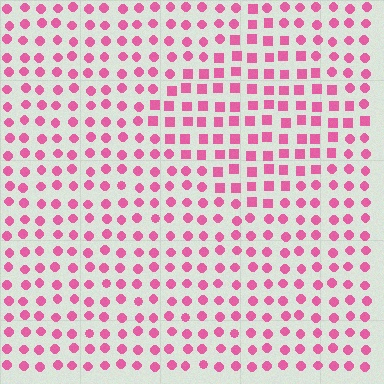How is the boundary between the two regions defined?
The boundary is defined by a change in element shape: squares inside vs. circles outside. All elements share the same color and spacing.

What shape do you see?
I see a diamond.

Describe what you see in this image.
The image is filled with small pink elements arranged in a uniform grid. A diamond-shaped region contains squares, while the surrounding area contains circles. The boundary is defined purely by the change in element shape.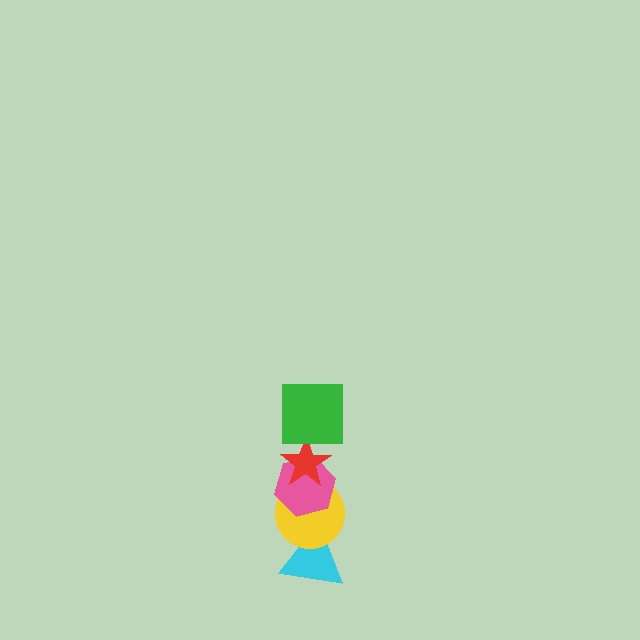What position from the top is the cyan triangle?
The cyan triangle is 5th from the top.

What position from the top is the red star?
The red star is 2nd from the top.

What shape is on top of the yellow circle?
The pink hexagon is on top of the yellow circle.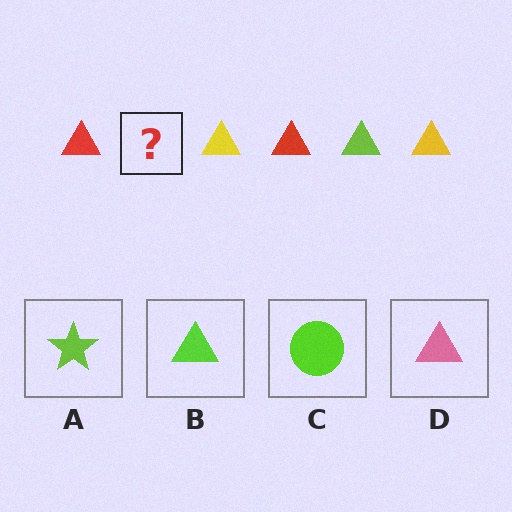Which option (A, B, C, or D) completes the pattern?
B.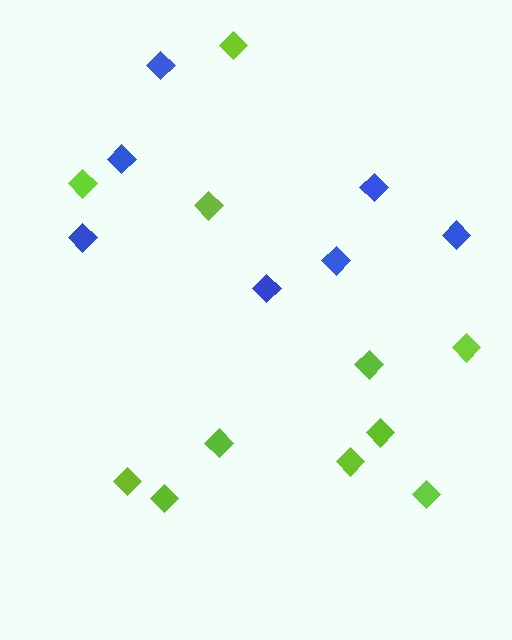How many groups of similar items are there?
There are 2 groups: one group of lime diamonds (11) and one group of blue diamonds (7).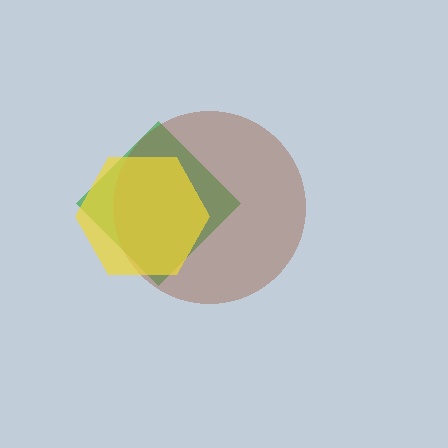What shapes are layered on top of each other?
The layered shapes are: a green diamond, a brown circle, a yellow hexagon.